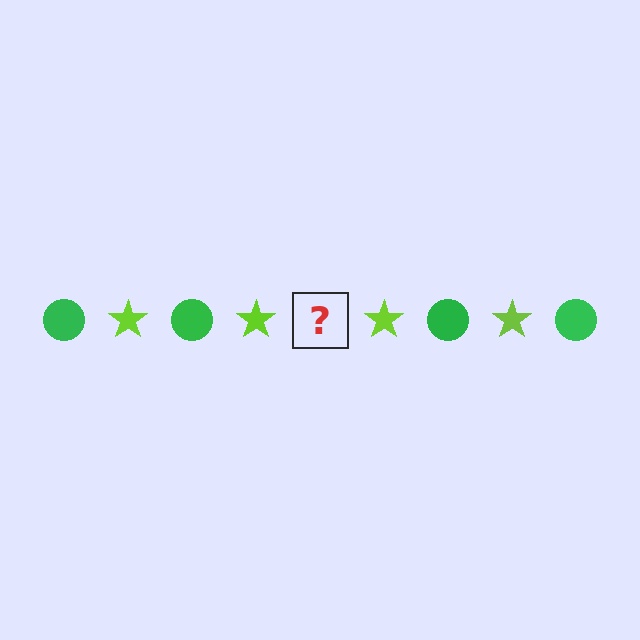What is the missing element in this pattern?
The missing element is a green circle.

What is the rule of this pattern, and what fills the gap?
The rule is that the pattern alternates between green circle and lime star. The gap should be filled with a green circle.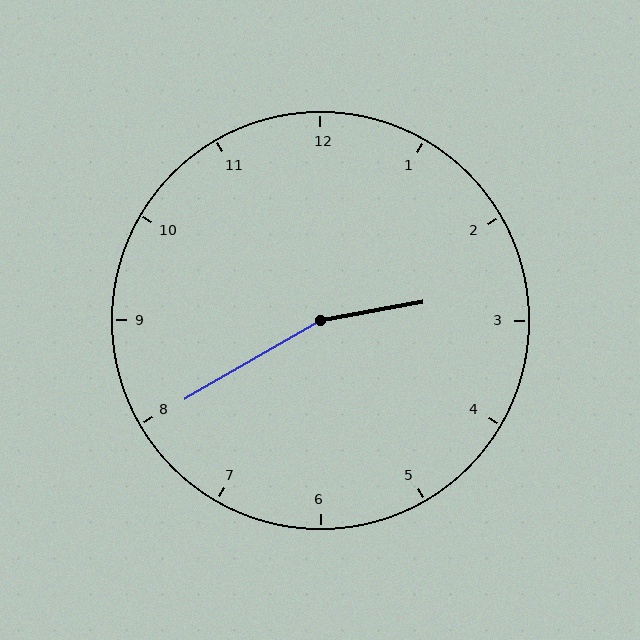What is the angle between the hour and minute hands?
Approximately 160 degrees.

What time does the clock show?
2:40.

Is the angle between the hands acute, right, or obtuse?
It is obtuse.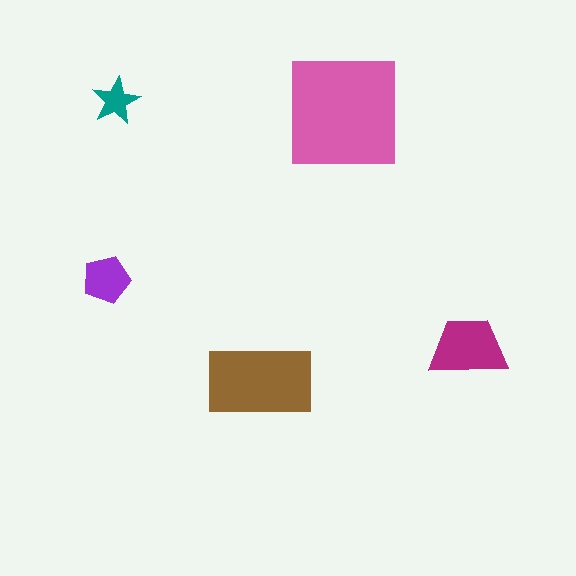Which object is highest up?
The teal star is topmost.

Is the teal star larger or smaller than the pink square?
Smaller.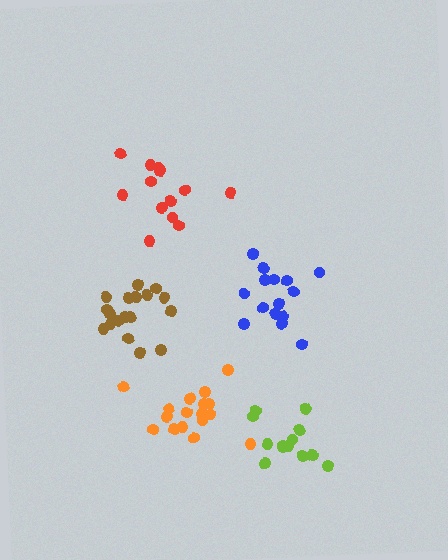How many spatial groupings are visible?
There are 5 spatial groupings.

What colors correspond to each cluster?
The clusters are colored: blue, red, brown, lime, orange.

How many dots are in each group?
Group 1: 15 dots, Group 2: 13 dots, Group 3: 18 dots, Group 4: 14 dots, Group 5: 17 dots (77 total).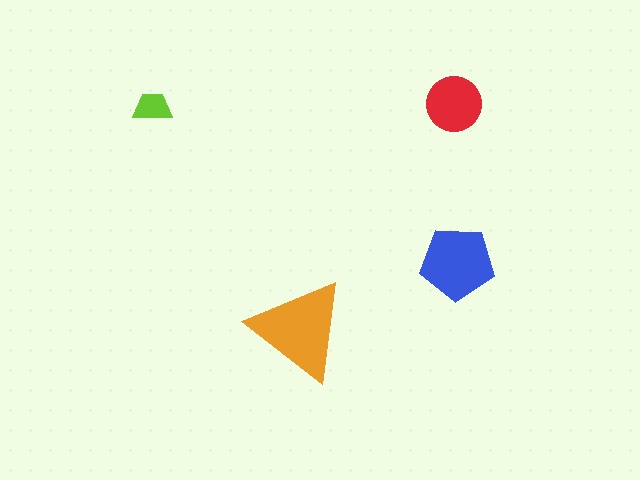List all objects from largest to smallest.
The orange triangle, the blue pentagon, the red circle, the lime trapezoid.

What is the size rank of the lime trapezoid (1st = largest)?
4th.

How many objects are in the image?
There are 4 objects in the image.